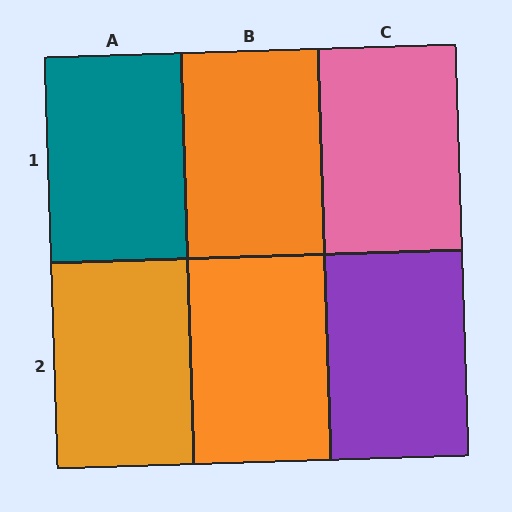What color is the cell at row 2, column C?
Purple.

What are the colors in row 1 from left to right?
Teal, orange, pink.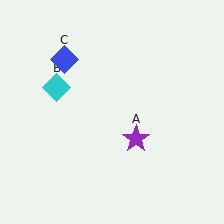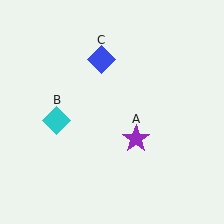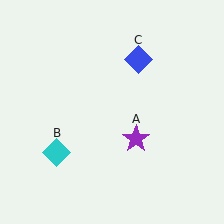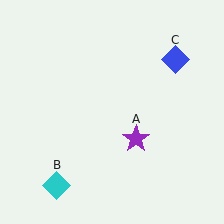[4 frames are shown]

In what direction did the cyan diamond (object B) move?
The cyan diamond (object B) moved down.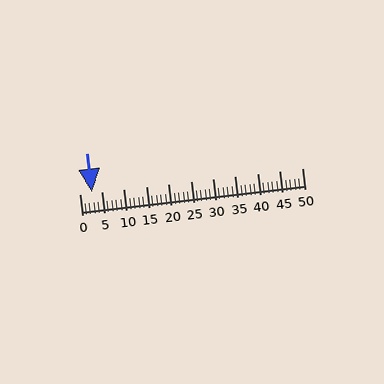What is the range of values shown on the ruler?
The ruler shows values from 0 to 50.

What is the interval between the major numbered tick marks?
The major tick marks are spaced 5 units apart.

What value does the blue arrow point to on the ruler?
The blue arrow points to approximately 3.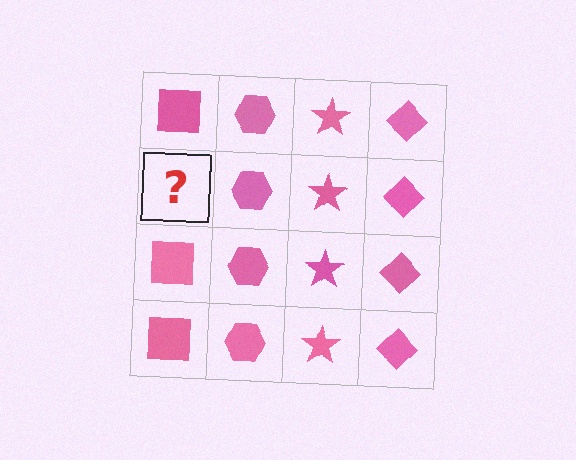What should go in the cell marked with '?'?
The missing cell should contain a pink square.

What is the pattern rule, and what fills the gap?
The rule is that each column has a consistent shape. The gap should be filled with a pink square.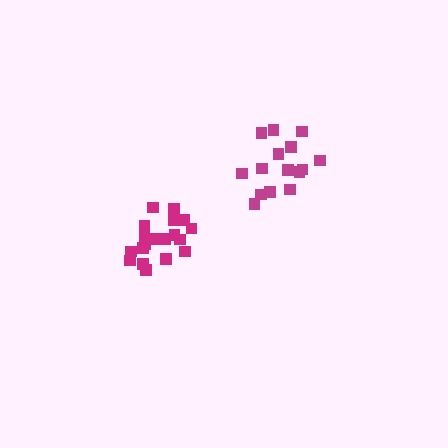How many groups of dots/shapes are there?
There are 2 groups.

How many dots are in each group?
Group 1: 20 dots, Group 2: 15 dots (35 total).